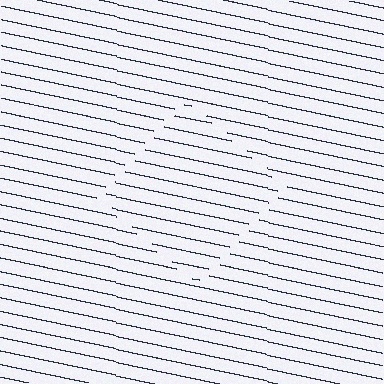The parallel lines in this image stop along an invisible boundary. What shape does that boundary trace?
An illusory square. The interior of the shape contains the same grating, shifted by half a period — the contour is defined by the phase discontinuity where line-ends from the inner and outer gratings abut.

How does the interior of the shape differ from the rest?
The interior of the shape contains the same grating, shifted by half a period — the contour is defined by the phase discontinuity where line-ends from the inner and outer gratings abut.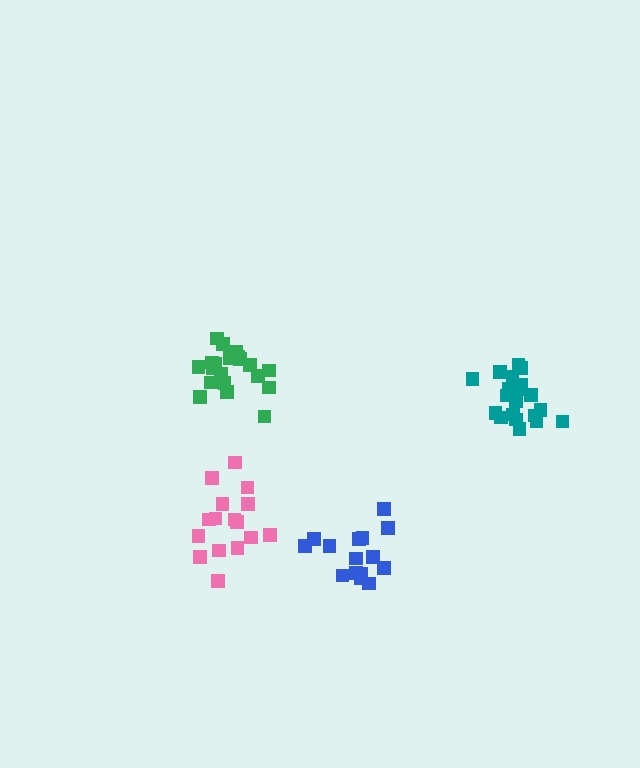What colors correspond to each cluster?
The clusters are colored: teal, green, pink, blue.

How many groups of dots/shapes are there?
There are 4 groups.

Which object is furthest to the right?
The teal cluster is rightmost.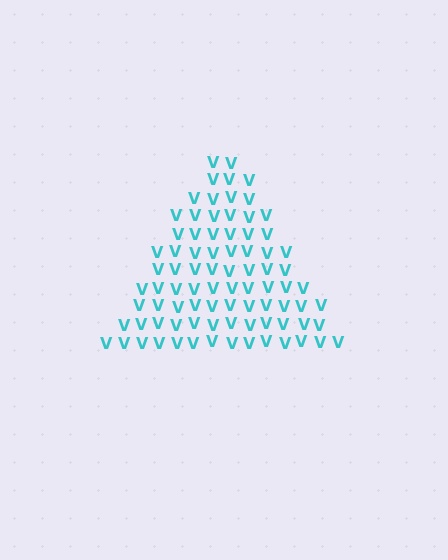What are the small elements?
The small elements are letter V's.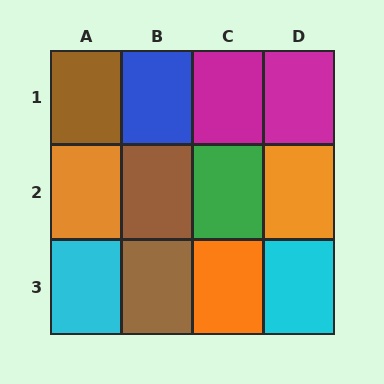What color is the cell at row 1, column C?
Magenta.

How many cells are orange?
3 cells are orange.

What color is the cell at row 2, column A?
Orange.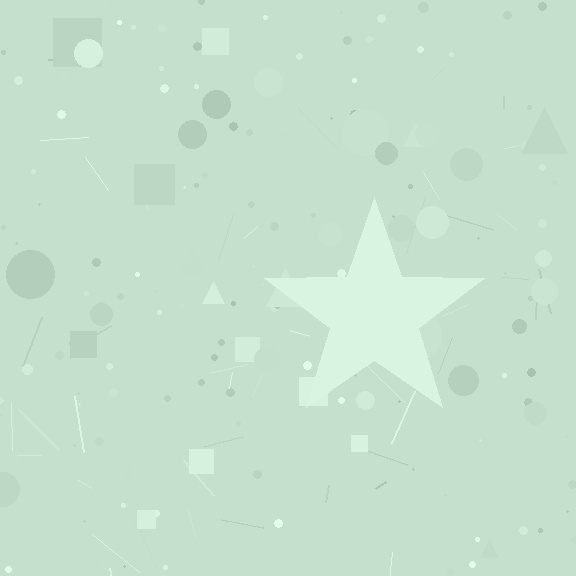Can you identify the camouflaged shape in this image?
The camouflaged shape is a star.